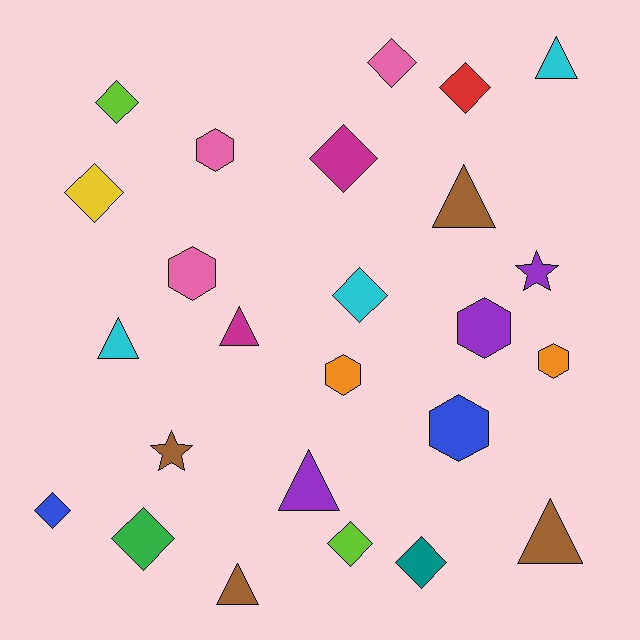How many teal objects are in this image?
There is 1 teal object.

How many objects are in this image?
There are 25 objects.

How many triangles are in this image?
There are 7 triangles.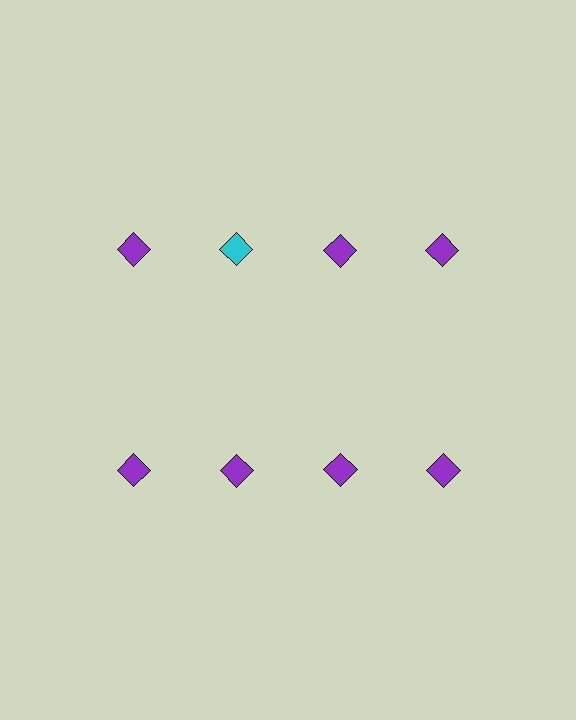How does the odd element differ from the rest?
It has a different color: cyan instead of purple.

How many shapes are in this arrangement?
There are 8 shapes arranged in a grid pattern.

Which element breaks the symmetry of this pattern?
The cyan diamond in the top row, second from left column breaks the symmetry. All other shapes are purple diamonds.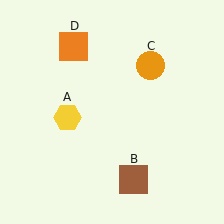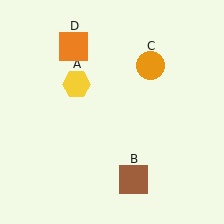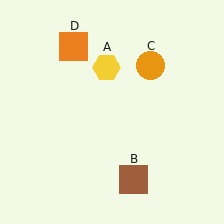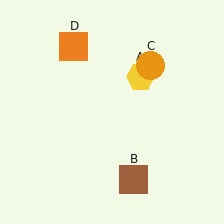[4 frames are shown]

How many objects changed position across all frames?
1 object changed position: yellow hexagon (object A).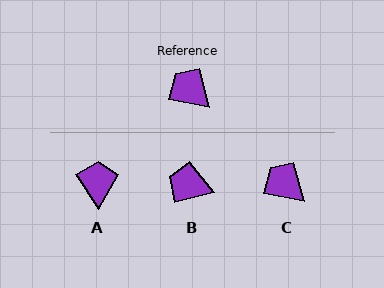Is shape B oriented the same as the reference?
No, it is off by about 25 degrees.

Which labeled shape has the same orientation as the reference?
C.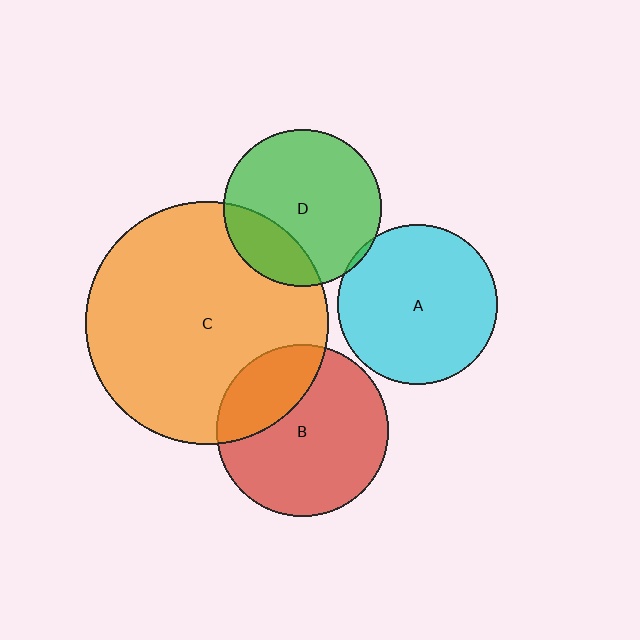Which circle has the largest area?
Circle C (orange).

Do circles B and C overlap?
Yes.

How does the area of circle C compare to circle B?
Approximately 2.0 times.